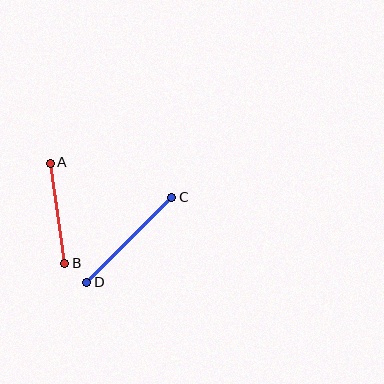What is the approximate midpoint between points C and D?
The midpoint is at approximately (130, 240) pixels.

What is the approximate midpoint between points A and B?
The midpoint is at approximately (57, 213) pixels.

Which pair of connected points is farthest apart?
Points C and D are farthest apart.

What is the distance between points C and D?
The distance is approximately 120 pixels.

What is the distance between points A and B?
The distance is approximately 102 pixels.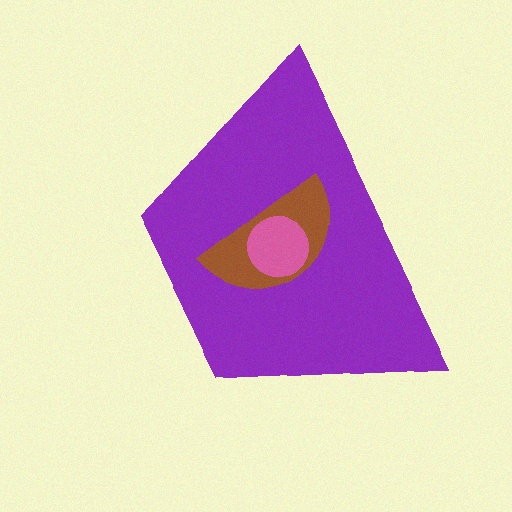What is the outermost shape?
The purple trapezoid.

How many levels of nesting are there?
3.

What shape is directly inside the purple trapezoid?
The brown semicircle.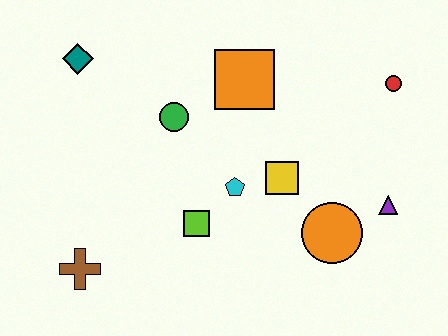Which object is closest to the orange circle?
The purple triangle is closest to the orange circle.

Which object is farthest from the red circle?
The brown cross is farthest from the red circle.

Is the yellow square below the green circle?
Yes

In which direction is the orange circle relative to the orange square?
The orange circle is below the orange square.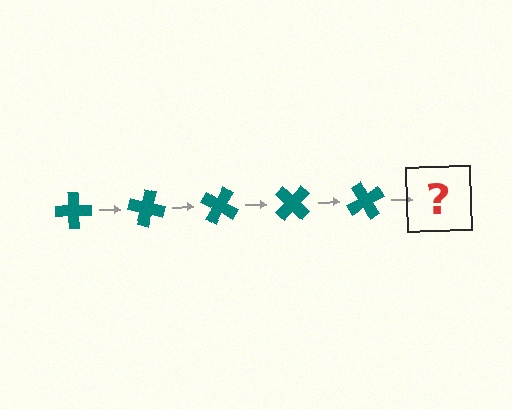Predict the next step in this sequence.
The next step is a teal cross rotated 75 degrees.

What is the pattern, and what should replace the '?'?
The pattern is that the cross rotates 15 degrees each step. The '?' should be a teal cross rotated 75 degrees.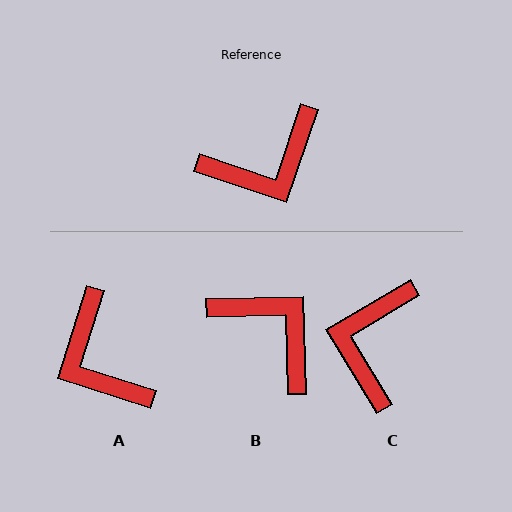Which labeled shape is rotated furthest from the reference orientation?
C, about 130 degrees away.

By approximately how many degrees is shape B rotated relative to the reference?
Approximately 110 degrees counter-clockwise.